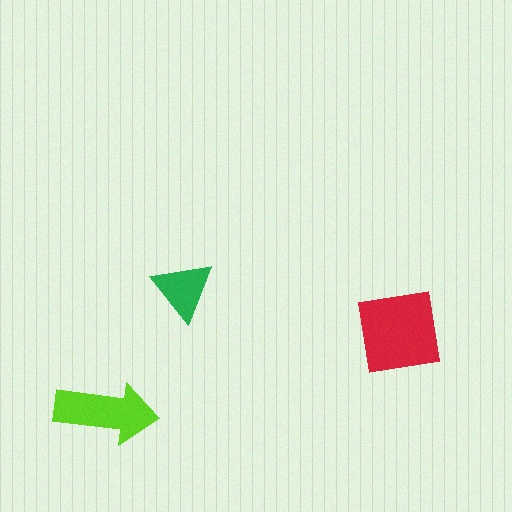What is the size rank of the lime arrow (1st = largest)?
2nd.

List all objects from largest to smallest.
The red square, the lime arrow, the green triangle.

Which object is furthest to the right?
The red square is rightmost.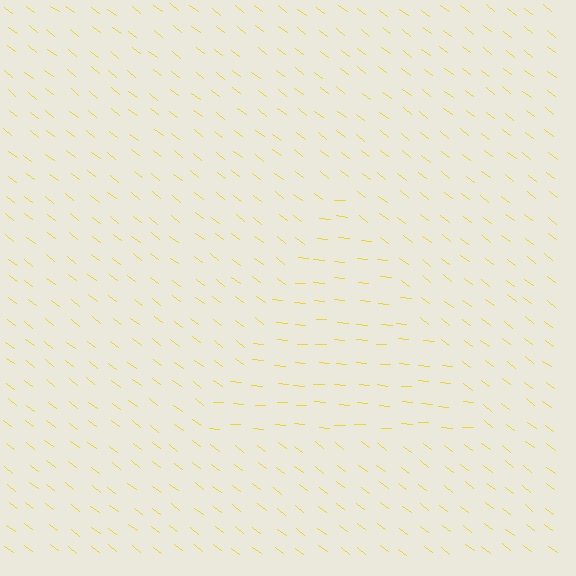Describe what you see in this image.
The image is filled with small yellow line segments. A triangle region in the image has lines oriented differently from the surrounding lines, creating a visible texture boundary.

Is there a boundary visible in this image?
Yes, there is a texture boundary formed by a change in line orientation.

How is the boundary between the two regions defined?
The boundary is defined purely by a change in line orientation (approximately 33 degrees difference). All lines are the same color and thickness.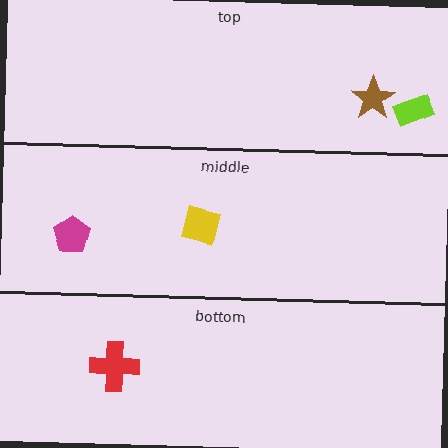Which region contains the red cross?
The bottom region.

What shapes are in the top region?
The lime rectangle, the brown star.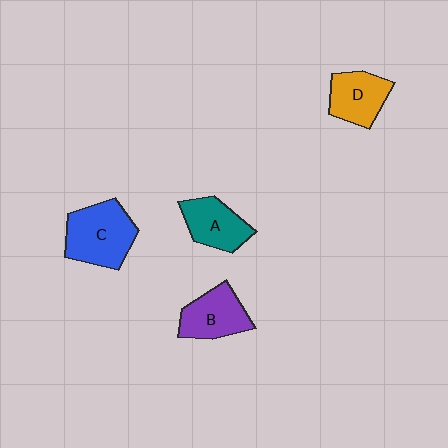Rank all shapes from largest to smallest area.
From largest to smallest: C (blue), B (purple), D (orange), A (teal).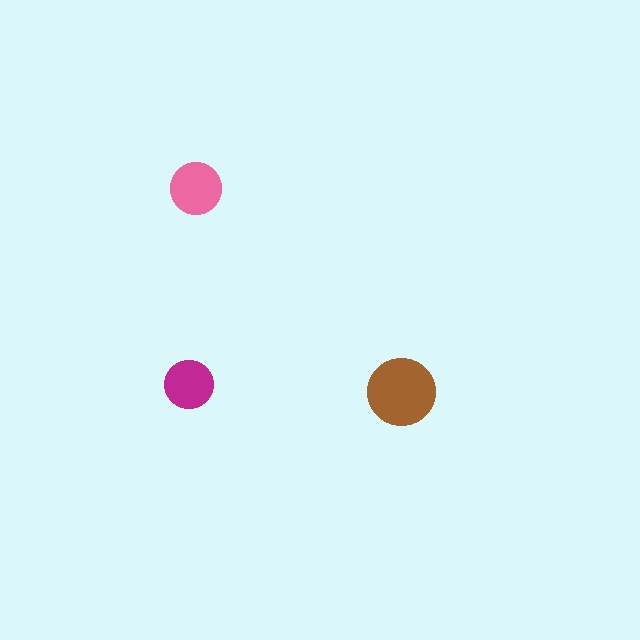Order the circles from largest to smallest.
the brown one, the pink one, the magenta one.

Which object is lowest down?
The brown circle is bottommost.